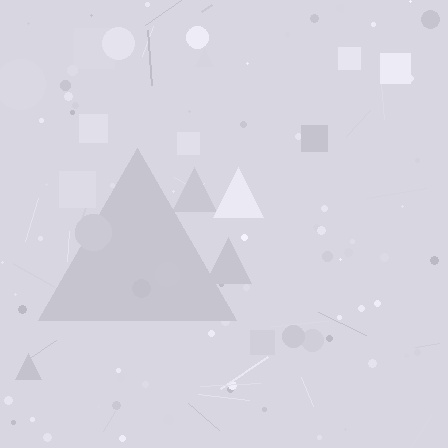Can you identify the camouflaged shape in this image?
The camouflaged shape is a triangle.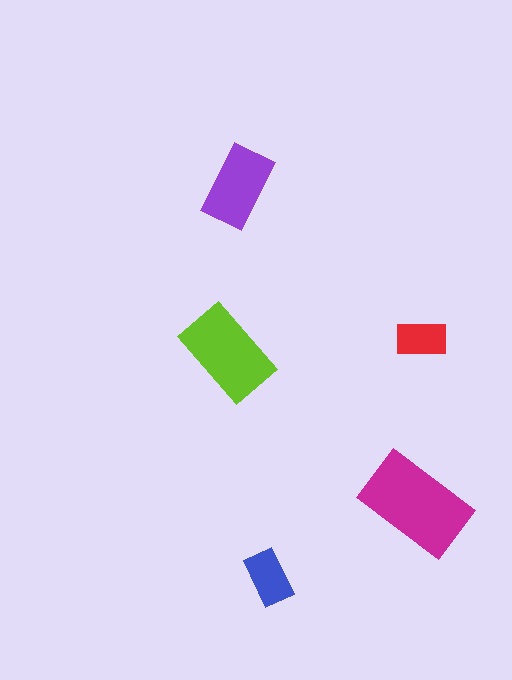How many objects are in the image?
There are 5 objects in the image.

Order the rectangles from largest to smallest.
the magenta one, the lime one, the purple one, the blue one, the red one.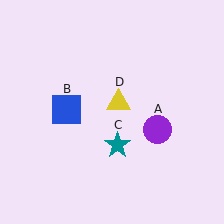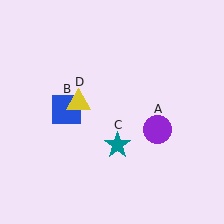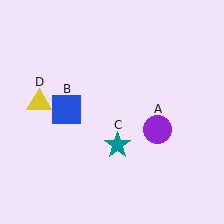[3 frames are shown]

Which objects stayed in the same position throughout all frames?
Purple circle (object A) and blue square (object B) and teal star (object C) remained stationary.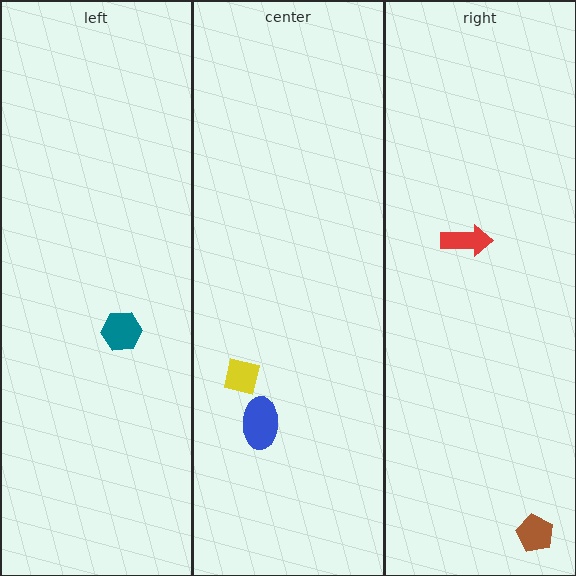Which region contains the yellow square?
The center region.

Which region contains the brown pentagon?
The right region.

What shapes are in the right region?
The red arrow, the brown pentagon.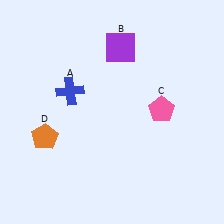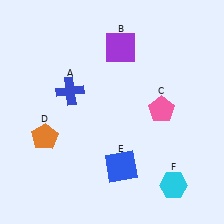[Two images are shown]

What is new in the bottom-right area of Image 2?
A cyan hexagon (F) was added in the bottom-right area of Image 2.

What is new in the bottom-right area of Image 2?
A blue square (E) was added in the bottom-right area of Image 2.